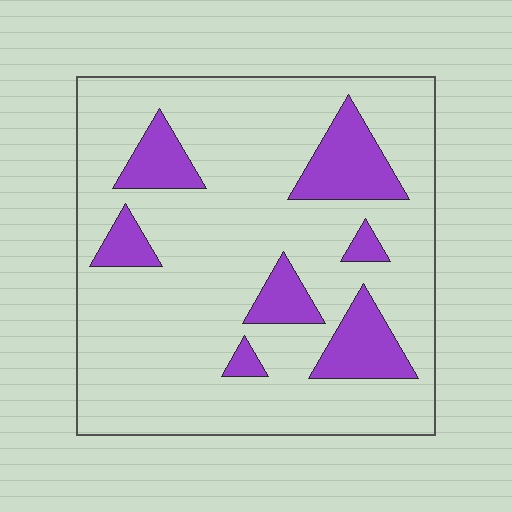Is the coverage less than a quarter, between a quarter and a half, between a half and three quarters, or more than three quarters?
Less than a quarter.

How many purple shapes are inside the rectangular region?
7.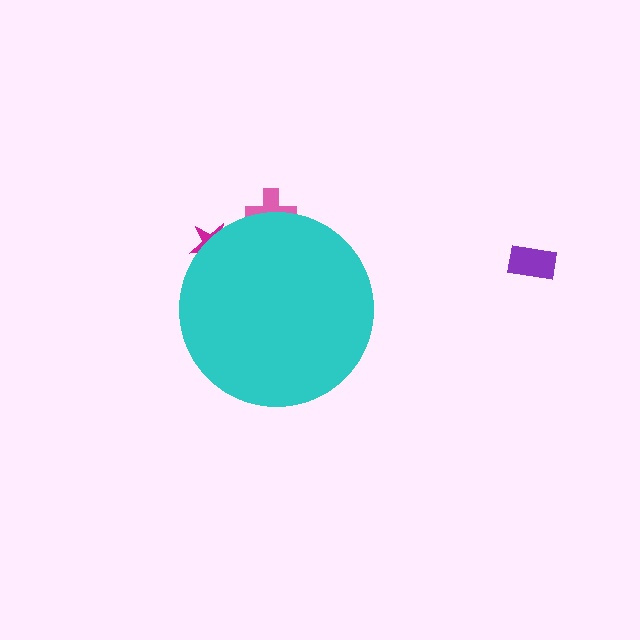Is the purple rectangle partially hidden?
No, the purple rectangle is fully visible.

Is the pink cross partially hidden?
Yes, the pink cross is partially hidden behind the cyan circle.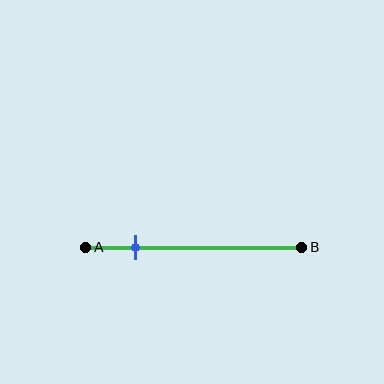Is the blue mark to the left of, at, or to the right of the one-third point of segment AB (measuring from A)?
The blue mark is to the left of the one-third point of segment AB.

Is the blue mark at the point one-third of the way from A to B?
No, the mark is at about 25% from A, not at the 33% one-third point.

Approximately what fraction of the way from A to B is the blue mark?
The blue mark is approximately 25% of the way from A to B.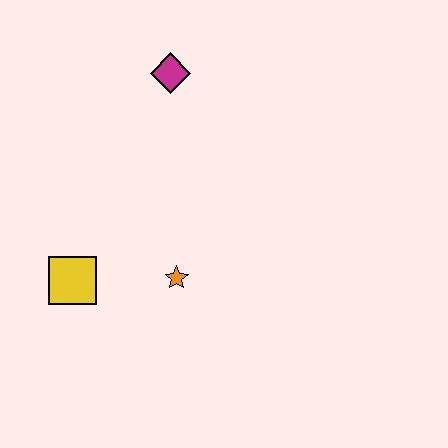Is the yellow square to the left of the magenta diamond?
Yes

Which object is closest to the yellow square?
The orange star is closest to the yellow square.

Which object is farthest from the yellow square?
The magenta diamond is farthest from the yellow square.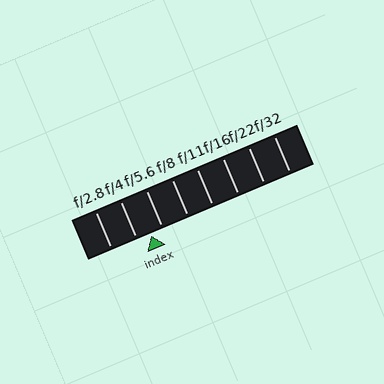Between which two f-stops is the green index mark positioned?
The index mark is between f/4 and f/5.6.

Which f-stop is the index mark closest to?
The index mark is closest to f/5.6.